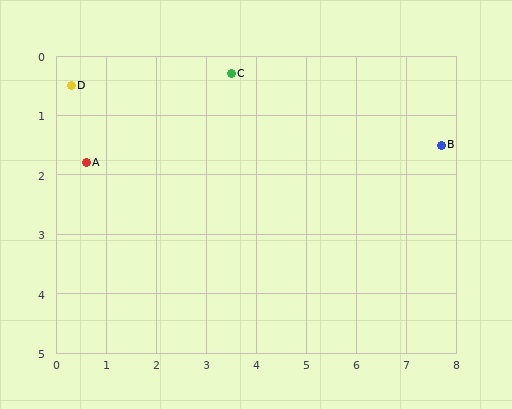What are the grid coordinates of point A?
Point A is at approximately (0.6, 1.8).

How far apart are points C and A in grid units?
Points C and A are about 3.3 grid units apart.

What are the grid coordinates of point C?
Point C is at approximately (3.5, 0.3).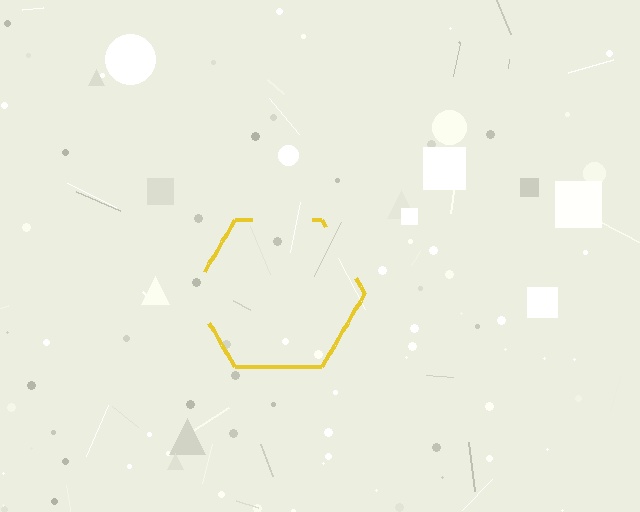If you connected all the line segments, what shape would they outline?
They would outline a hexagon.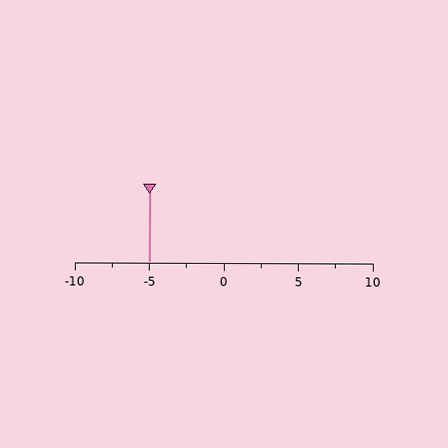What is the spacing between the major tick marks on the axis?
The major ticks are spaced 5 apart.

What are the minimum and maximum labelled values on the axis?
The axis runs from -10 to 10.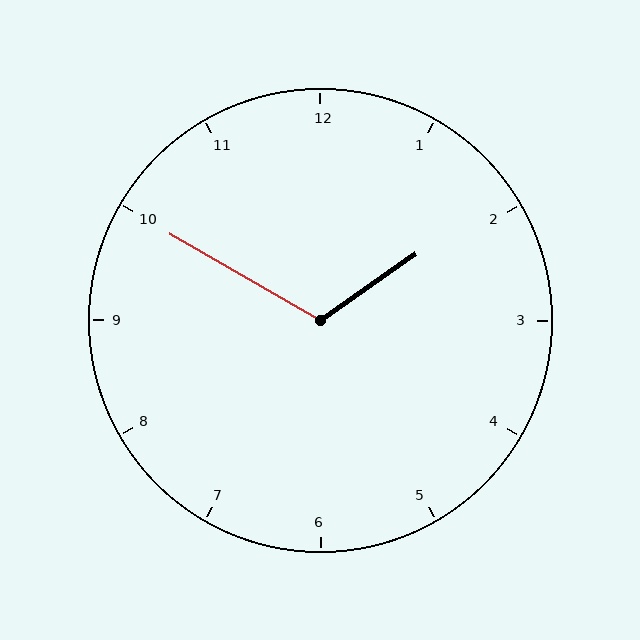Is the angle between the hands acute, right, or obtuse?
It is obtuse.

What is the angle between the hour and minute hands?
Approximately 115 degrees.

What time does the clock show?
1:50.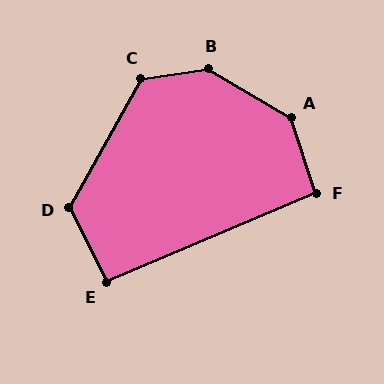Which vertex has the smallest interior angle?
E, at approximately 94 degrees.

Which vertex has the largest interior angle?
B, at approximately 141 degrees.